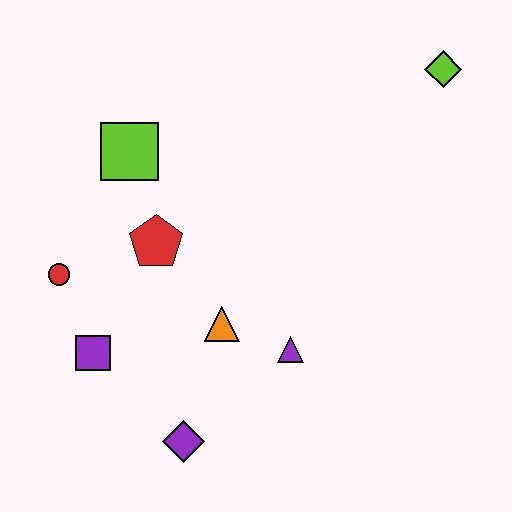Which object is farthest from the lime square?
The lime diamond is farthest from the lime square.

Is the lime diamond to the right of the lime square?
Yes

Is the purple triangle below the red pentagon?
Yes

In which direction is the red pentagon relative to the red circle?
The red pentagon is to the right of the red circle.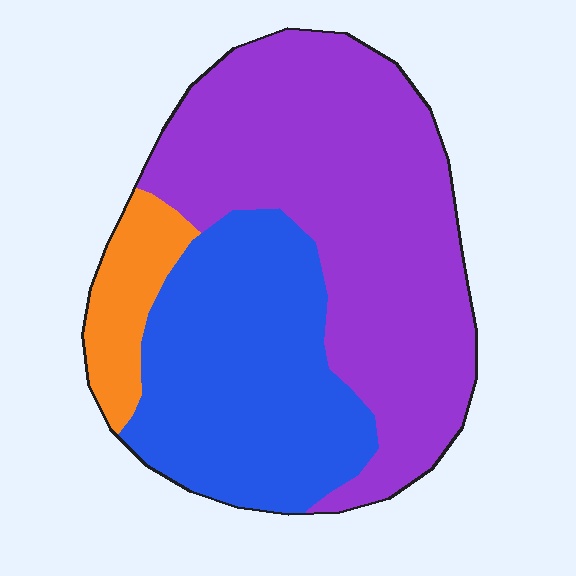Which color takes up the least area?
Orange, at roughly 10%.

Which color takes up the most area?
Purple, at roughly 55%.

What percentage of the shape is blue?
Blue takes up between a quarter and a half of the shape.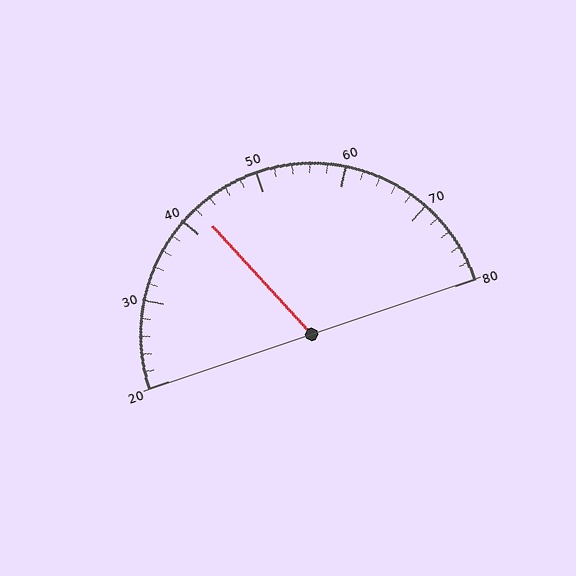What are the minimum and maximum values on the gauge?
The gauge ranges from 20 to 80.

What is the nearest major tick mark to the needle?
The nearest major tick mark is 40.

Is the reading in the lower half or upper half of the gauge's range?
The reading is in the lower half of the range (20 to 80).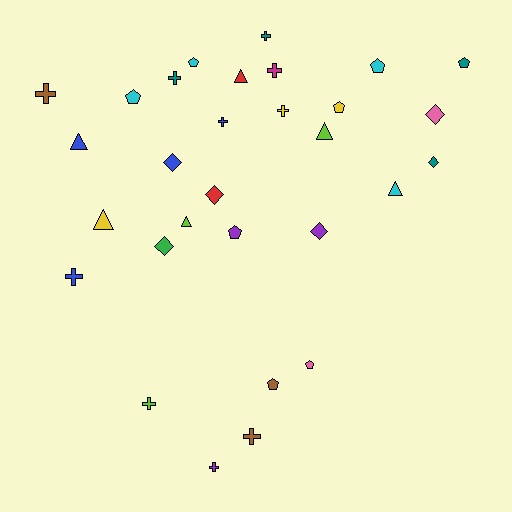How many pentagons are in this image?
There are 8 pentagons.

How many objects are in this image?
There are 30 objects.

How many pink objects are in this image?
There are 2 pink objects.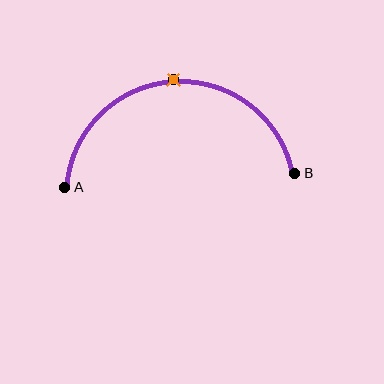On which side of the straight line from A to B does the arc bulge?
The arc bulges above the straight line connecting A and B.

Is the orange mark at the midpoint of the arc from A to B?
Yes. The orange mark lies on the arc at equal arc-length from both A and B — it is the arc midpoint.